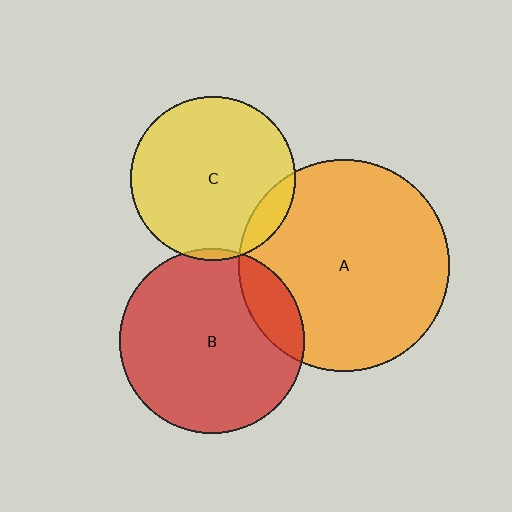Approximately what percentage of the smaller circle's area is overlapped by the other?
Approximately 15%.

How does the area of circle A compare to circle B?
Approximately 1.3 times.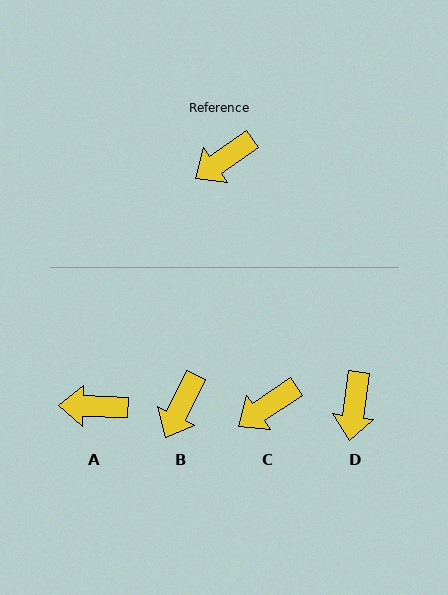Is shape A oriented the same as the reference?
No, it is off by about 37 degrees.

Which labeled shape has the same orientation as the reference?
C.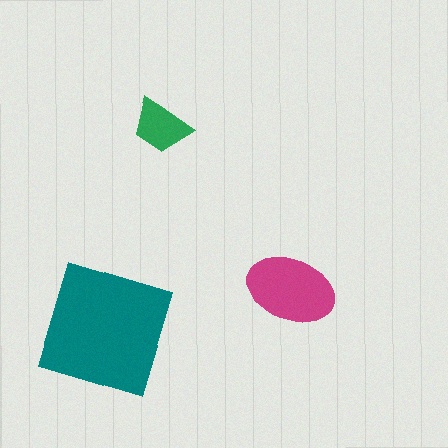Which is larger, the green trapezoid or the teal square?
The teal square.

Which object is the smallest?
The green trapezoid.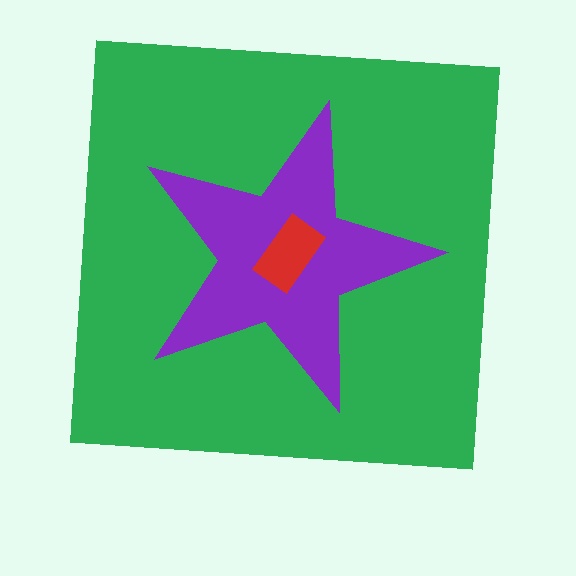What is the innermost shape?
The red rectangle.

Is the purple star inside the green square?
Yes.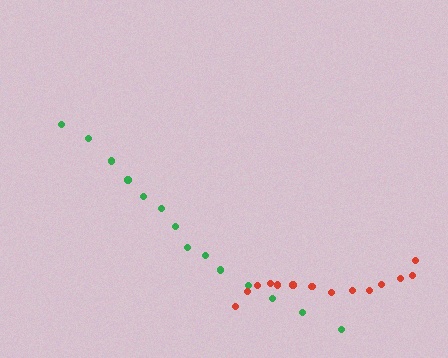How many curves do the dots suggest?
There are 2 distinct paths.